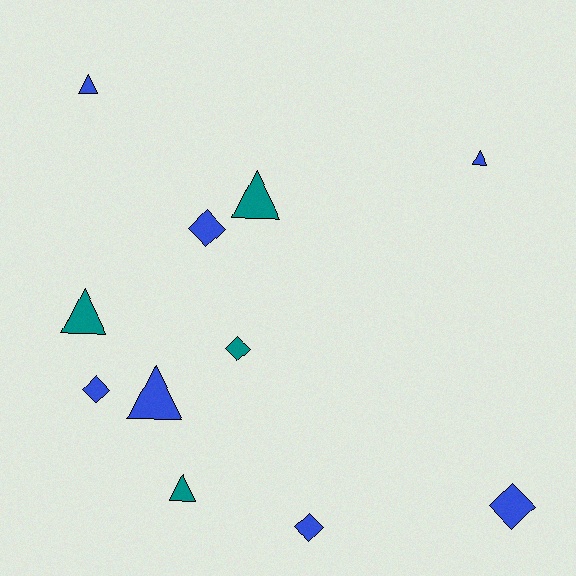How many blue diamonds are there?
There are 4 blue diamonds.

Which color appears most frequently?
Blue, with 7 objects.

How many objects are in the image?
There are 11 objects.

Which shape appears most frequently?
Triangle, with 6 objects.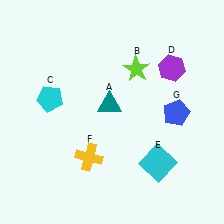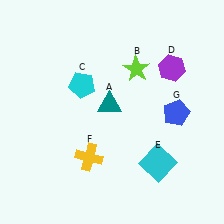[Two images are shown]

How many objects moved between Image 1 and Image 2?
1 object moved between the two images.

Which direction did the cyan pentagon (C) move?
The cyan pentagon (C) moved right.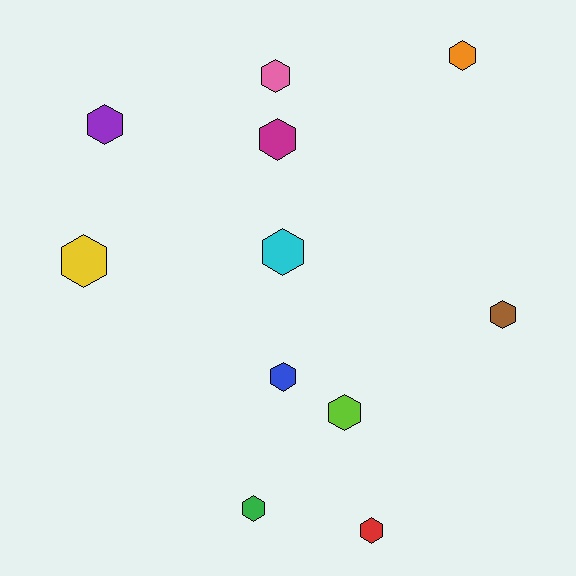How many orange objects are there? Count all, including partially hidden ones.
There is 1 orange object.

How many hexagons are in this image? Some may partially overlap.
There are 11 hexagons.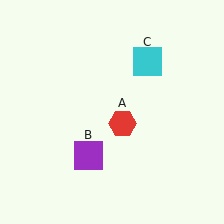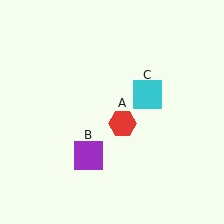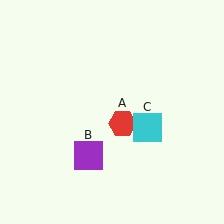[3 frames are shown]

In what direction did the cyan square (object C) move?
The cyan square (object C) moved down.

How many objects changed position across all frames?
1 object changed position: cyan square (object C).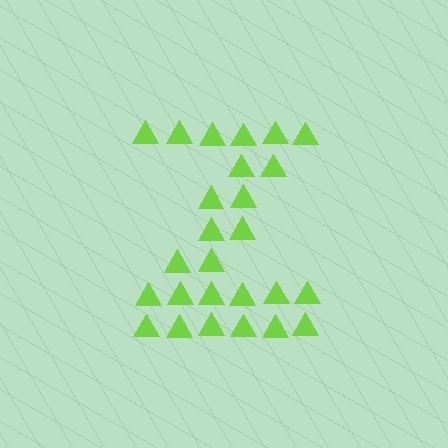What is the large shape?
The large shape is the letter Z.